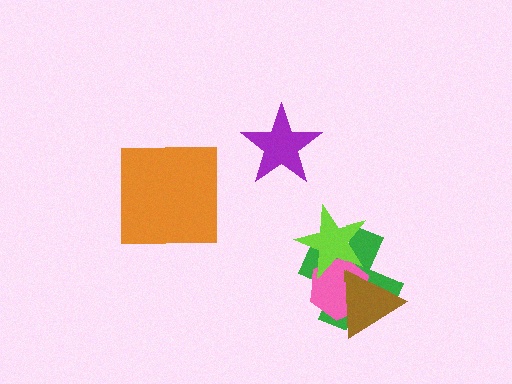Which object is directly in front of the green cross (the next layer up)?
The pink hexagon is directly in front of the green cross.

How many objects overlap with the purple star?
0 objects overlap with the purple star.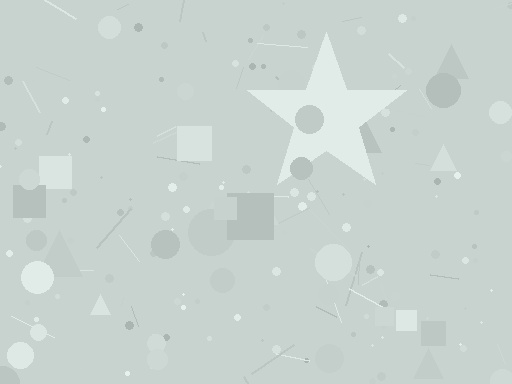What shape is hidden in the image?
A star is hidden in the image.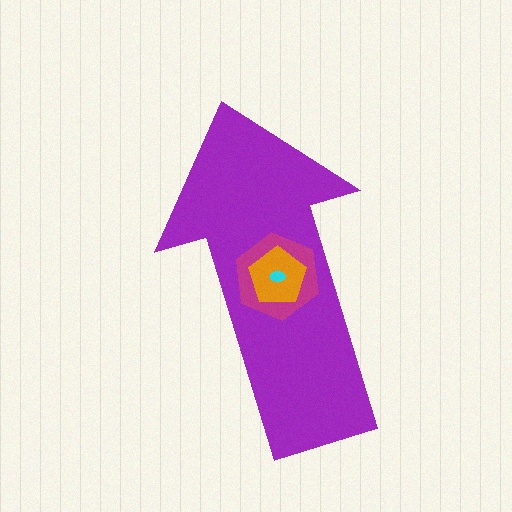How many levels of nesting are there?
4.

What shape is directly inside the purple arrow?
The magenta hexagon.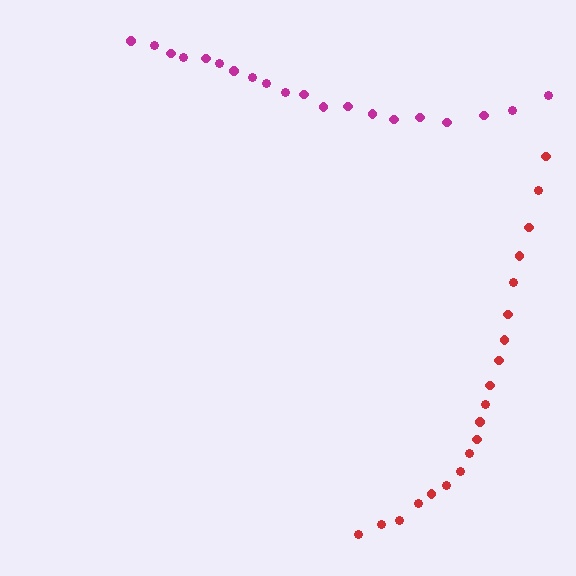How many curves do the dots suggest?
There are 2 distinct paths.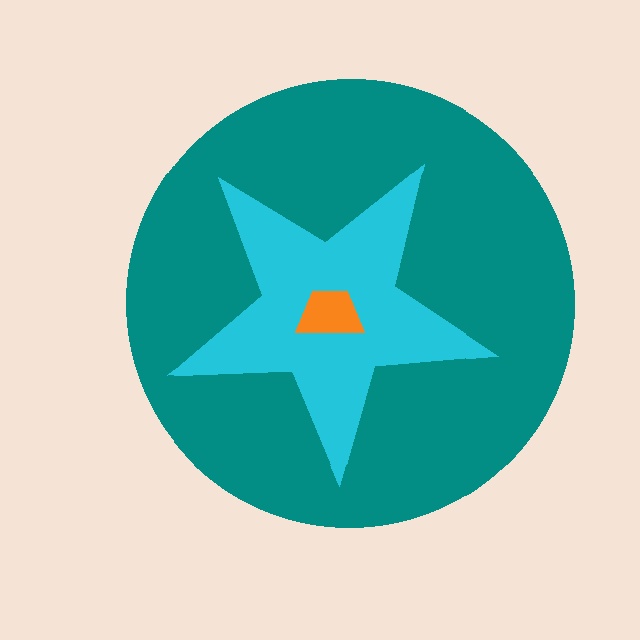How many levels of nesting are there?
3.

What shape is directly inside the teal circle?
The cyan star.